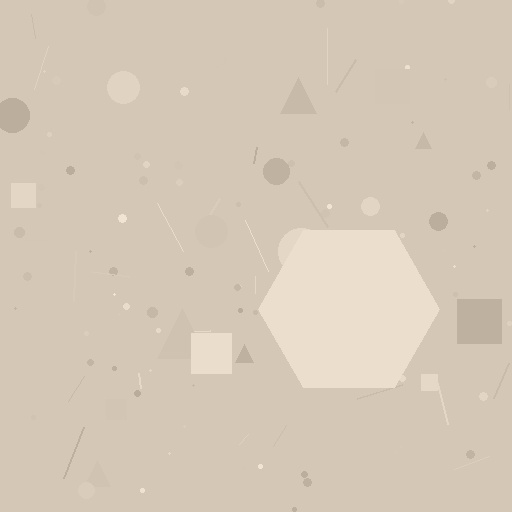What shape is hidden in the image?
A hexagon is hidden in the image.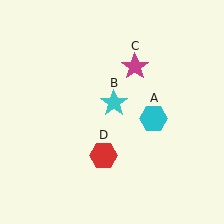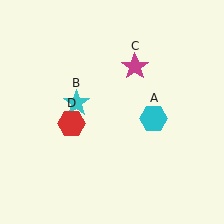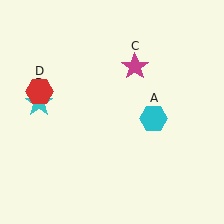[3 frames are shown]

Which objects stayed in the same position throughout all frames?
Cyan hexagon (object A) and magenta star (object C) remained stationary.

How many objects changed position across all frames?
2 objects changed position: cyan star (object B), red hexagon (object D).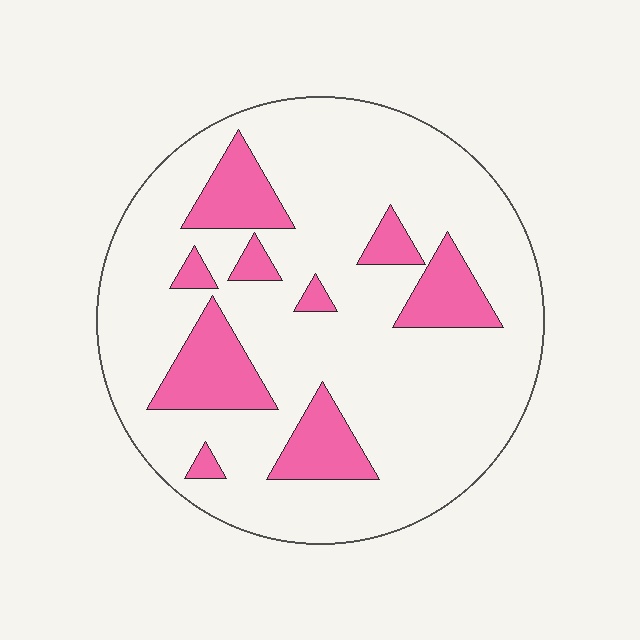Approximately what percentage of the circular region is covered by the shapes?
Approximately 20%.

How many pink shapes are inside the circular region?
9.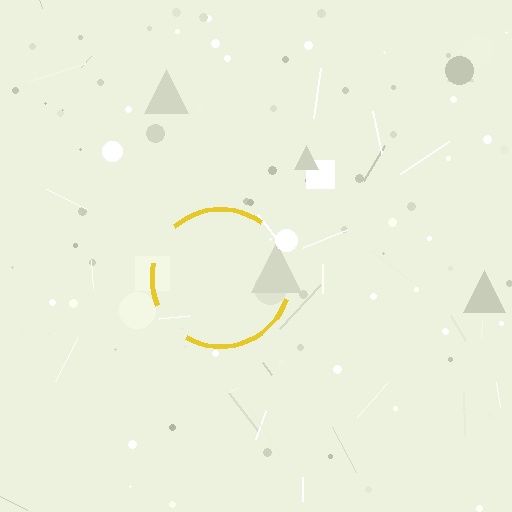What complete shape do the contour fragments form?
The contour fragments form a circle.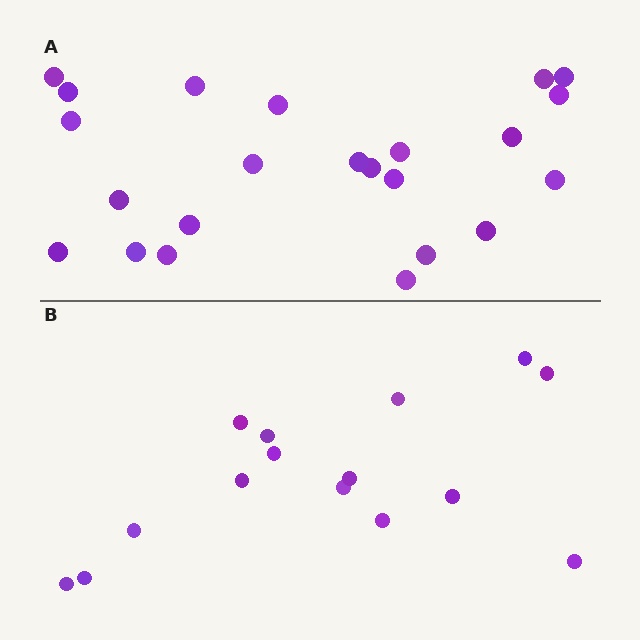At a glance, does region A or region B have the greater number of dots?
Region A (the top region) has more dots.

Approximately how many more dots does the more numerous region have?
Region A has roughly 8 or so more dots than region B.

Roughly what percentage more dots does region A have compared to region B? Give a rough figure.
About 55% more.